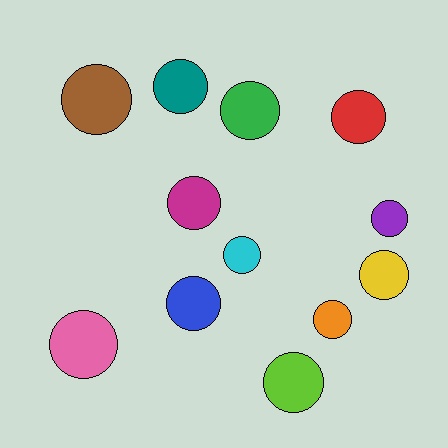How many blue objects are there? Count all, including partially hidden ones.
There is 1 blue object.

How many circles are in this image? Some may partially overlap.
There are 12 circles.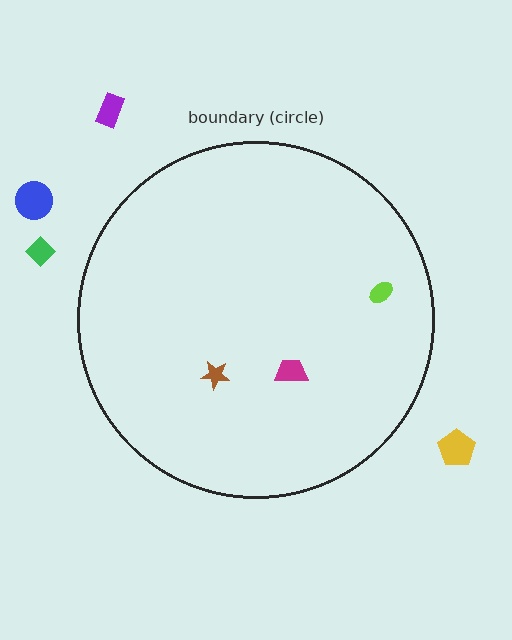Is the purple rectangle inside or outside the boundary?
Outside.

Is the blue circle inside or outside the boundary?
Outside.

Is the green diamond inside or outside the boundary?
Outside.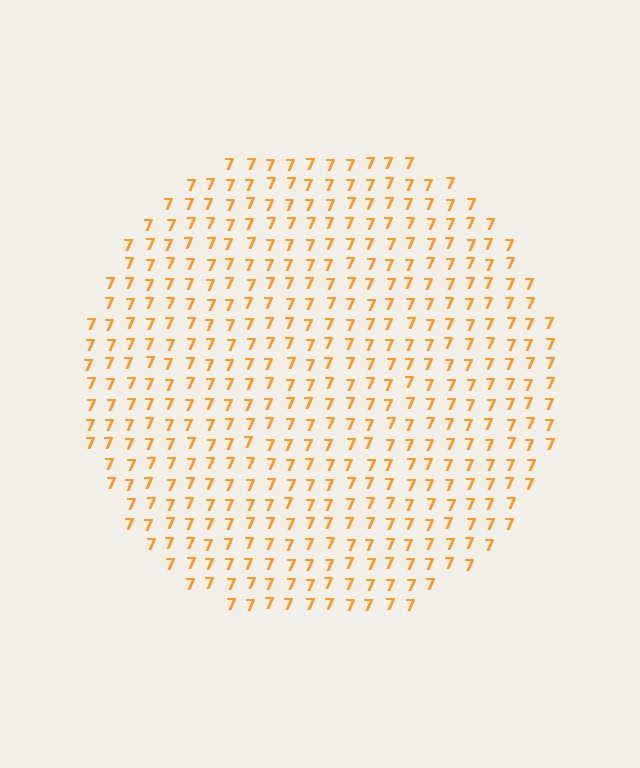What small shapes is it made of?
It is made of small digit 7's.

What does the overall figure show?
The overall figure shows a circle.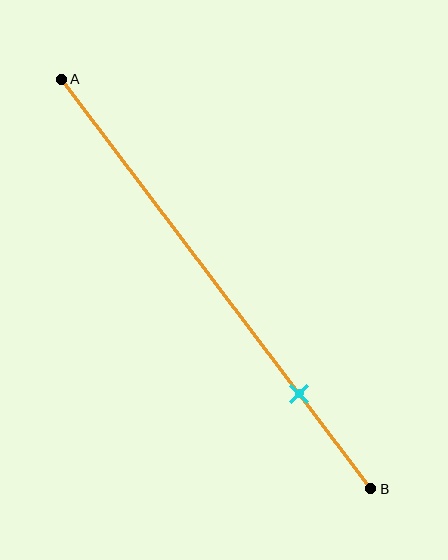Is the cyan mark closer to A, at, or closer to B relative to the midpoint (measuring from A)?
The cyan mark is closer to point B than the midpoint of segment AB.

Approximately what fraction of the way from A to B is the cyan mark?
The cyan mark is approximately 75% of the way from A to B.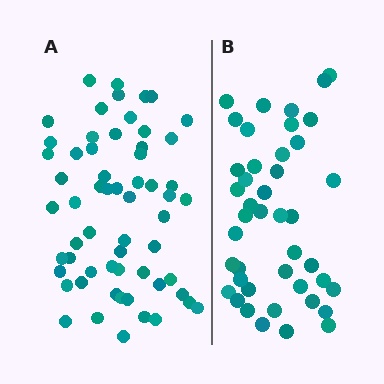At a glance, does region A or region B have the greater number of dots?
Region A (the left region) has more dots.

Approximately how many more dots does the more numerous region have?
Region A has approximately 15 more dots than region B.